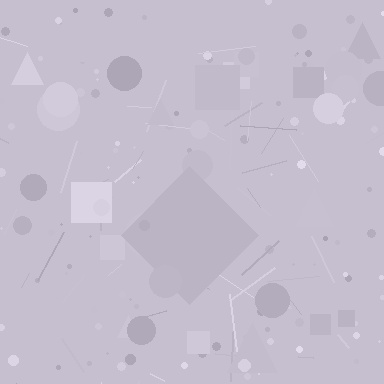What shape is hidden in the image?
A diamond is hidden in the image.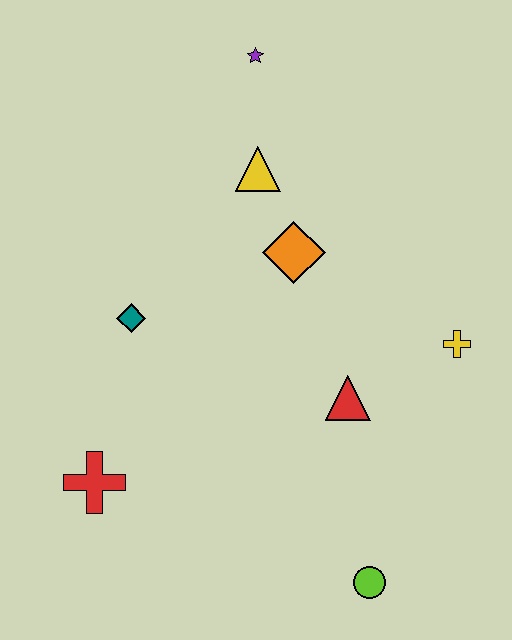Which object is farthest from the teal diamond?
The lime circle is farthest from the teal diamond.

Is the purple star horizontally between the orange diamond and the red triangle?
No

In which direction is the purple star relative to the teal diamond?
The purple star is above the teal diamond.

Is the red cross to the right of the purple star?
No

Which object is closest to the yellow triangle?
The orange diamond is closest to the yellow triangle.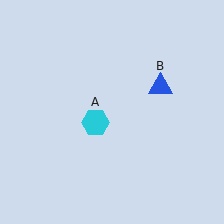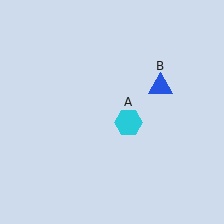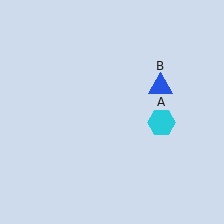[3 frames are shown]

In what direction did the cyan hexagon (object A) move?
The cyan hexagon (object A) moved right.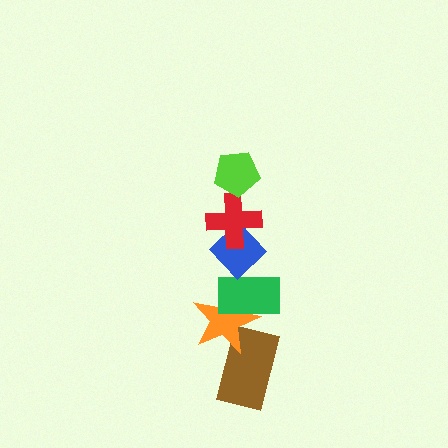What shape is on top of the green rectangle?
The blue diamond is on top of the green rectangle.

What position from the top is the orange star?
The orange star is 5th from the top.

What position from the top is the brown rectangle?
The brown rectangle is 6th from the top.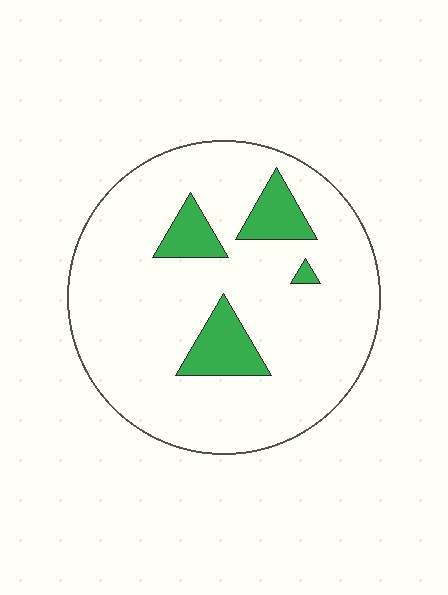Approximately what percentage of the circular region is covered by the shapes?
Approximately 15%.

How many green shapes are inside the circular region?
4.